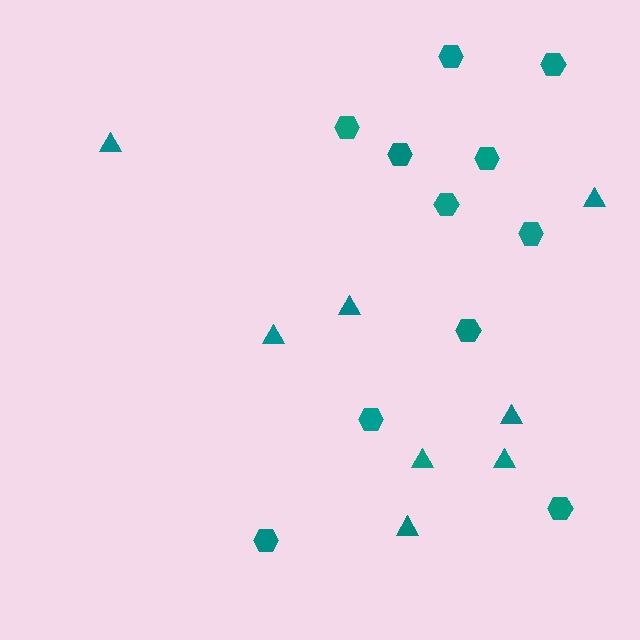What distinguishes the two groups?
There are 2 groups: one group of triangles (8) and one group of hexagons (11).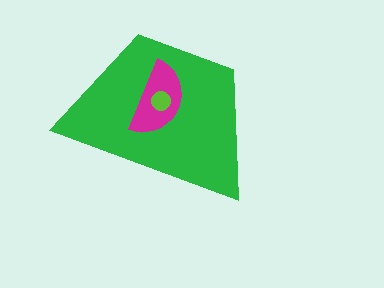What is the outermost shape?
The green trapezoid.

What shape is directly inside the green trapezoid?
The magenta semicircle.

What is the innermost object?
The lime circle.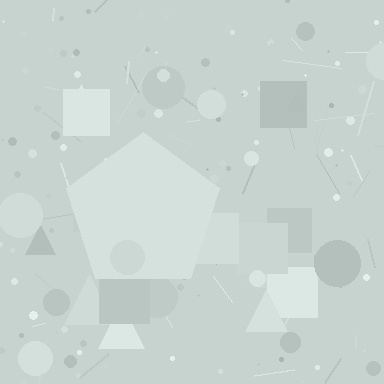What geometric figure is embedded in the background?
A pentagon is embedded in the background.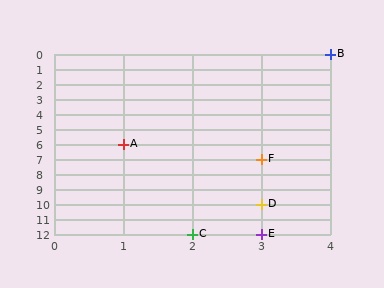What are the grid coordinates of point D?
Point D is at grid coordinates (3, 10).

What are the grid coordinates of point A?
Point A is at grid coordinates (1, 6).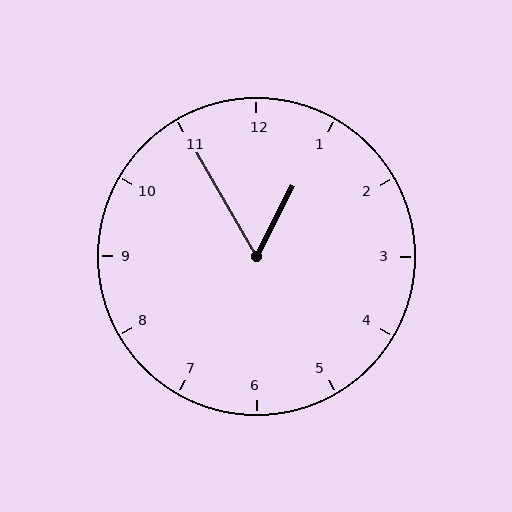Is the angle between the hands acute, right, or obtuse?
It is acute.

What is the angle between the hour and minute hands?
Approximately 58 degrees.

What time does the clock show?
12:55.